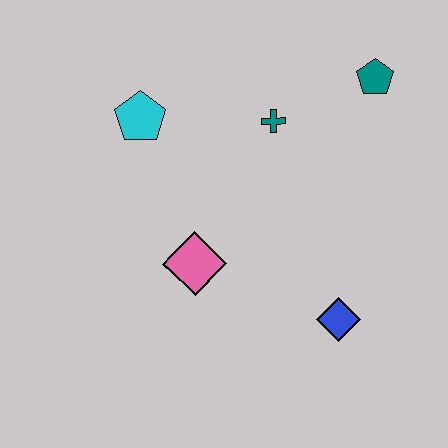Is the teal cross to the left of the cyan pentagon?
No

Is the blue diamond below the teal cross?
Yes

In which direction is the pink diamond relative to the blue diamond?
The pink diamond is to the left of the blue diamond.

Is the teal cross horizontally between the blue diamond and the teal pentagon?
No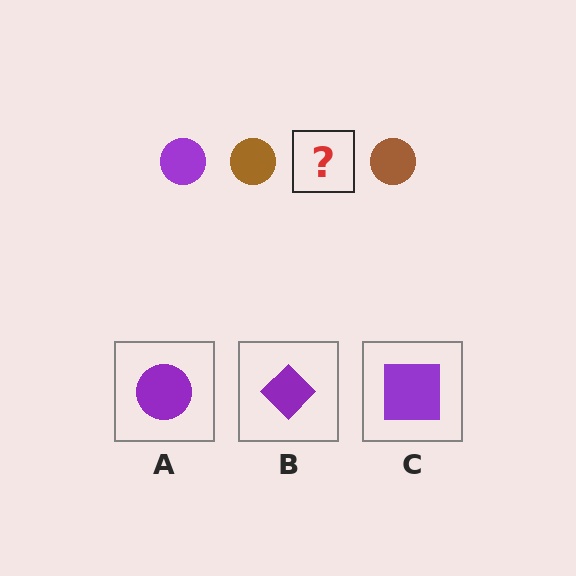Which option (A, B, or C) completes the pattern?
A.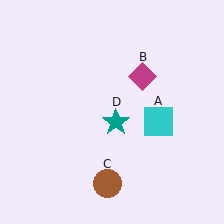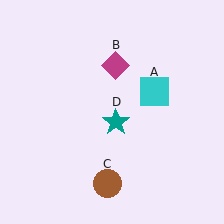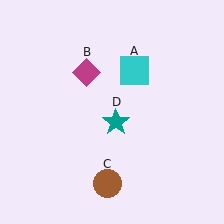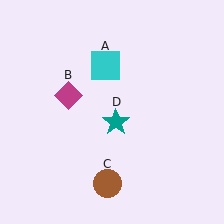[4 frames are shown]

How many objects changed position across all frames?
2 objects changed position: cyan square (object A), magenta diamond (object B).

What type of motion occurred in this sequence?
The cyan square (object A), magenta diamond (object B) rotated counterclockwise around the center of the scene.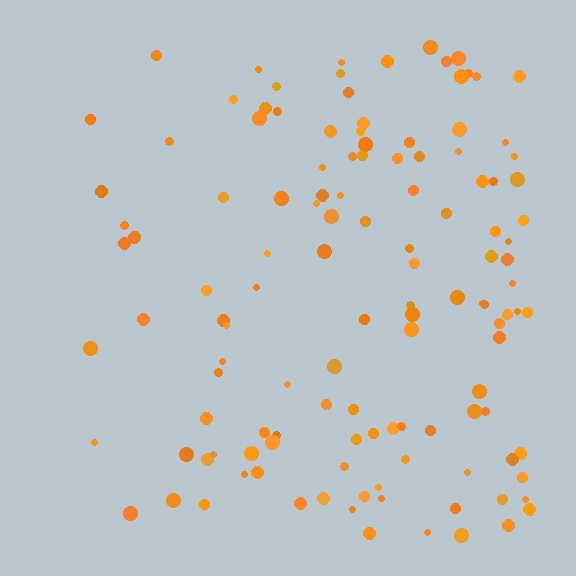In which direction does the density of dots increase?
From left to right, with the right side densest.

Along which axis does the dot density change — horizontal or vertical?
Horizontal.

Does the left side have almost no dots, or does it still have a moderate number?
Still a moderate number, just noticeably fewer than the right.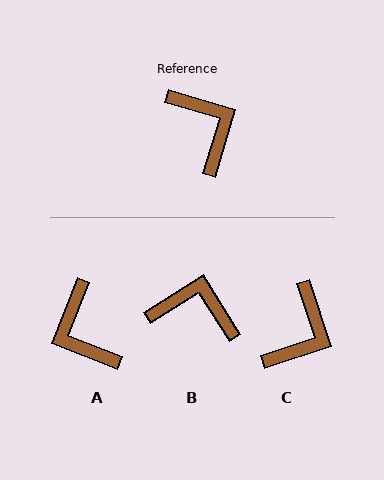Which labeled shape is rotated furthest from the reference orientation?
A, about 175 degrees away.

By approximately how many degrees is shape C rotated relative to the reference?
Approximately 55 degrees clockwise.